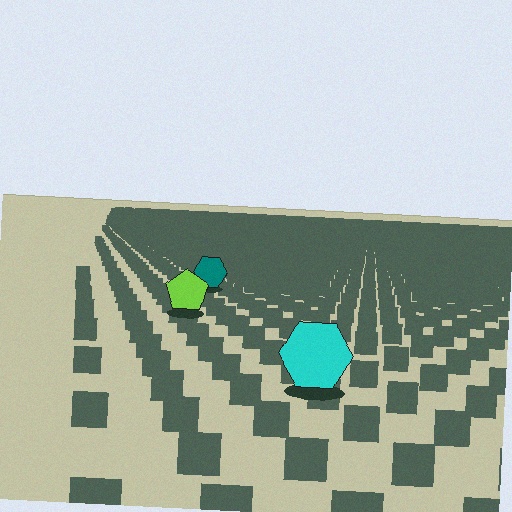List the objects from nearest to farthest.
From nearest to farthest: the cyan hexagon, the lime pentagon, the teal hexagon.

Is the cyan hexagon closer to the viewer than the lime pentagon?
Yes. The cyan hexagon is closer — you can tell from the texture gradient: the ground texture is coarser near it.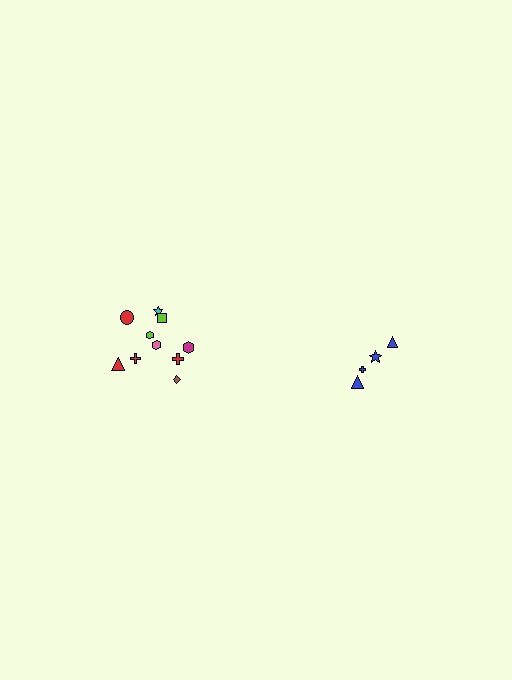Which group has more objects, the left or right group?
The left group.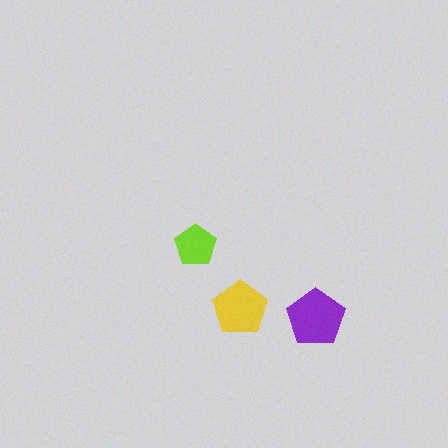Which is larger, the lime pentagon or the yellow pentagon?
The yellow one.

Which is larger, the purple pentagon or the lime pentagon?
The purple one.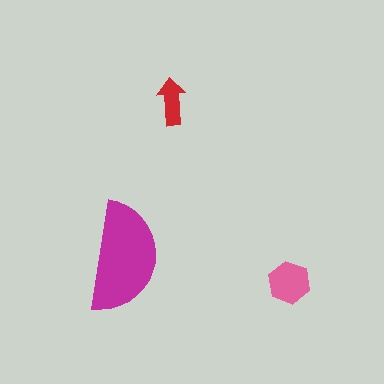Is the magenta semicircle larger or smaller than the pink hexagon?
Larger.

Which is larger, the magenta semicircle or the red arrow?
The magenta semicircle.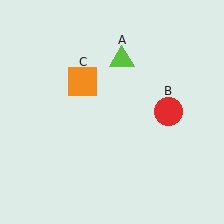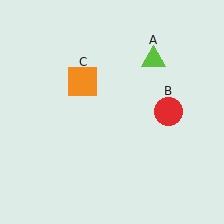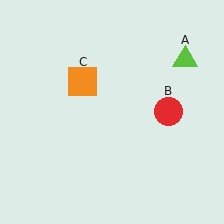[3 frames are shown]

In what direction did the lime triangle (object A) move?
The lime triangle (object A) moved right.